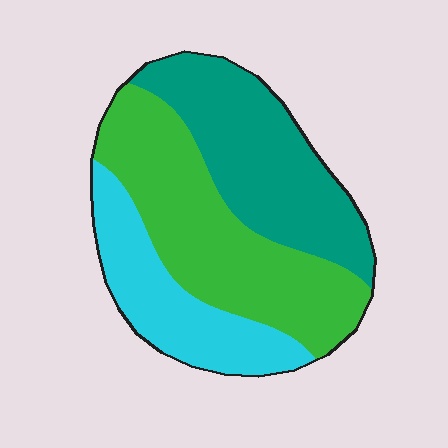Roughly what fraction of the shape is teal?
Teal covers roughly 35% of the shape.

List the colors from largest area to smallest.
From largest to smallest: green, teal, cyan.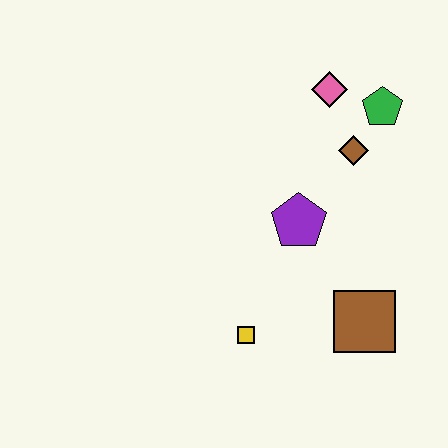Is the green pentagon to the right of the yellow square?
Yes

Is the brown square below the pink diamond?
Yes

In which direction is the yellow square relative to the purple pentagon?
The yellow square is below the purple pentagon.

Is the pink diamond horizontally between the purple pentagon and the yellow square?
No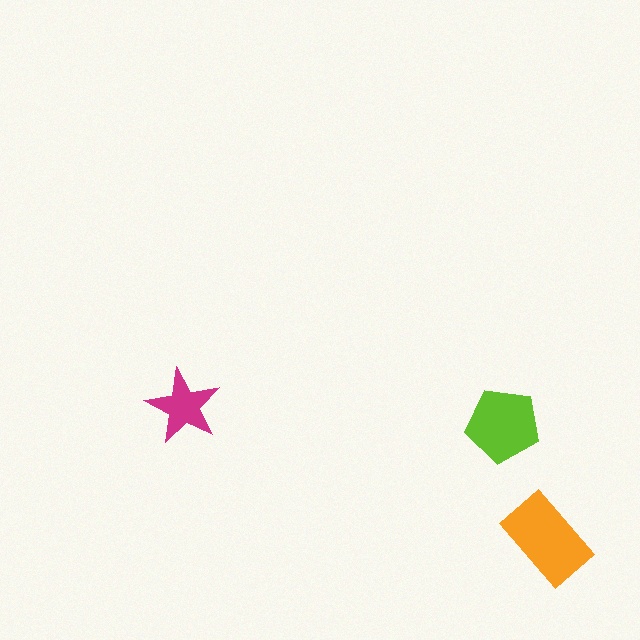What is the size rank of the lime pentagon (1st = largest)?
2nd.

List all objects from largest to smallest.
The orange rectangle, the lime pentagon, the magenta star.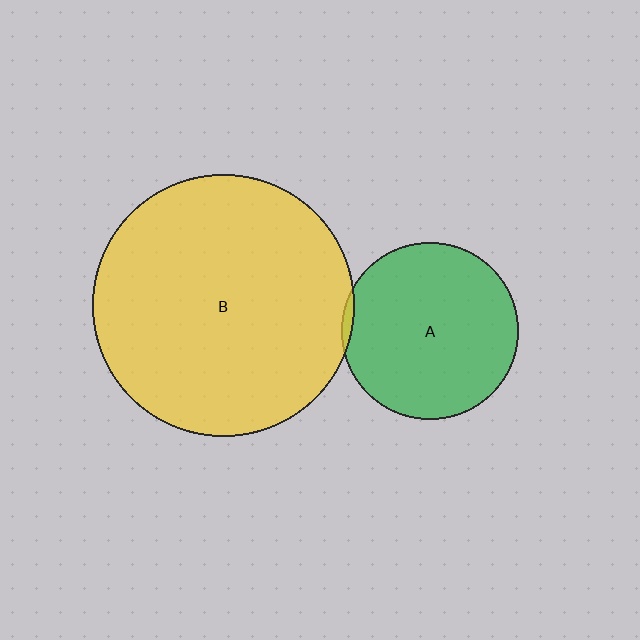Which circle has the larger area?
Circle B (yellow).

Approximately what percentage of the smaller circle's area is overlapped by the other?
Approximately 5%.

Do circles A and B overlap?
Yes.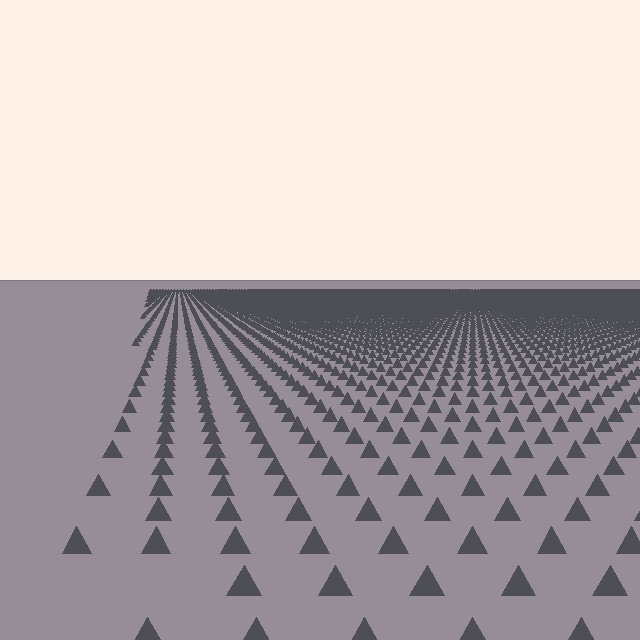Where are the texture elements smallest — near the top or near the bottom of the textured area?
Near the top.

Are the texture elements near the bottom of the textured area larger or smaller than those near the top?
Larger. Near the bottom, elements are closer to the viewer and appear at a bigger on-screen size.